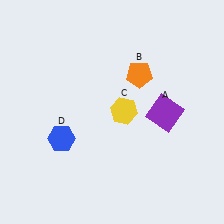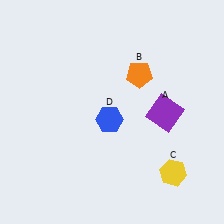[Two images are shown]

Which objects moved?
The objects that moved are: the yellow hexagon (C), the blue hexagon (D).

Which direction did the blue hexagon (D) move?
The blue hexagon (D) moved right.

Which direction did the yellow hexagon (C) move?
The yellow hexagon (C) moved down.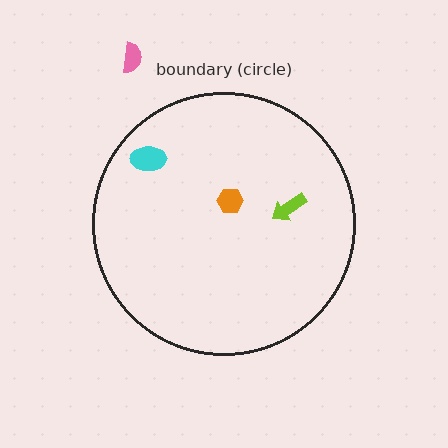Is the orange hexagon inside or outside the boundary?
Inside.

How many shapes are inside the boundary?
3 inside, 1 outside.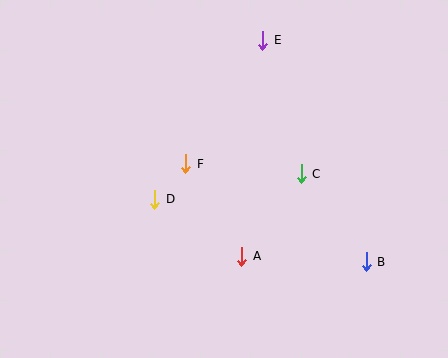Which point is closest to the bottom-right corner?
Point B is closest to the bottom-right corner.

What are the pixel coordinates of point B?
Point B is at (366, 262).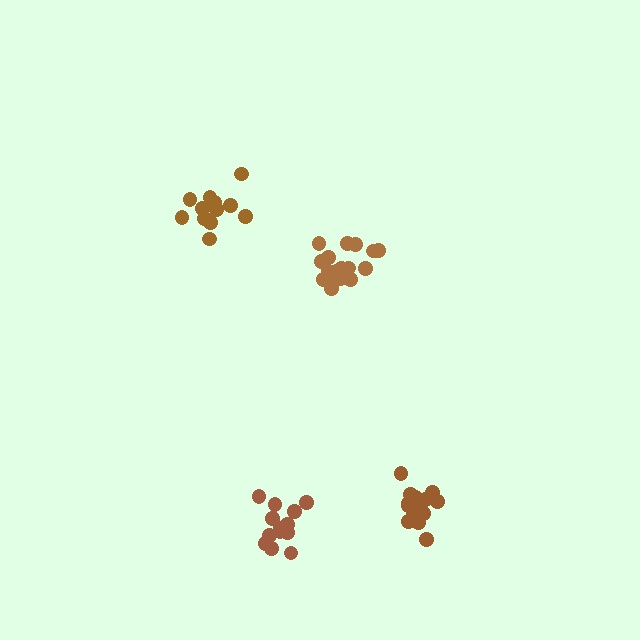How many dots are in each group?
Group 1: 18 dots, Group 2: 16 dots, Group 3: 13 dots, Group 4: 13 dots (60 total).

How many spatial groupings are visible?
There are 4 spatial groupings.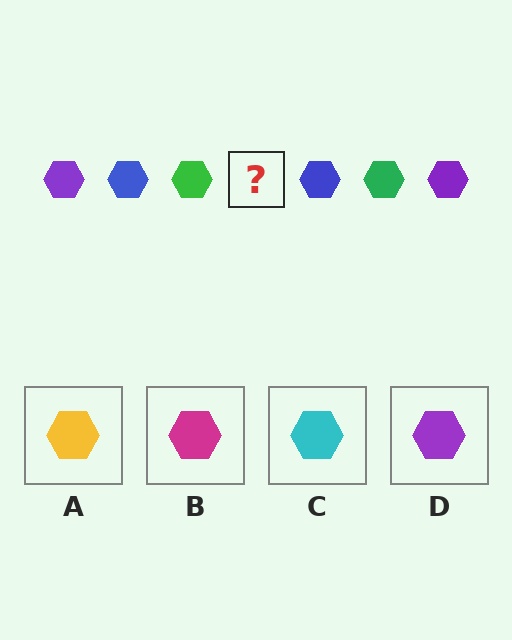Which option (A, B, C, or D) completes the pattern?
D.